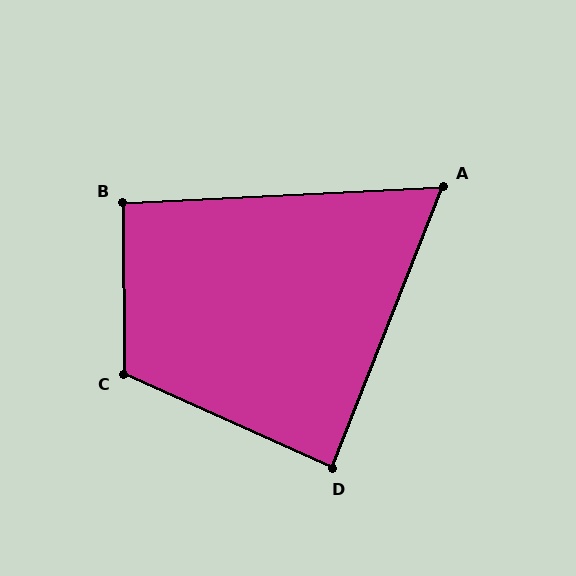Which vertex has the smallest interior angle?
A, at approximately 66 degrees.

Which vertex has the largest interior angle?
C, at approximately 114 degrees.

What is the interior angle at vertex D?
Approximately 87 degrees (approximately right).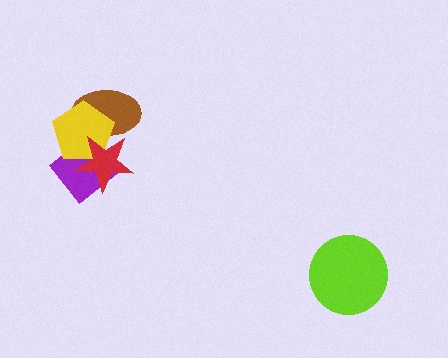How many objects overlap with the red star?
3 objects overlap with the red star.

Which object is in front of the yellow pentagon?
The red star is in front of the yellow pentagon.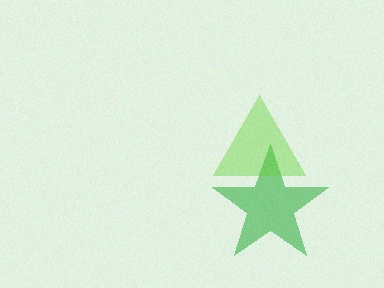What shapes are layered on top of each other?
The layered shapes are: a green star, a lime triangle.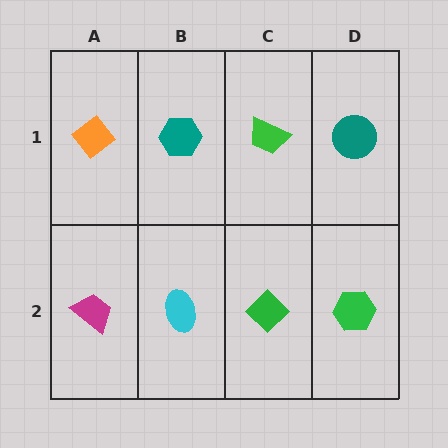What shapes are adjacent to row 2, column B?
A teal hexagon (row 1, column B), a magenta trapezoid (row 2, column A), a green diamond (row 2, column C).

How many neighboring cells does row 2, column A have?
2.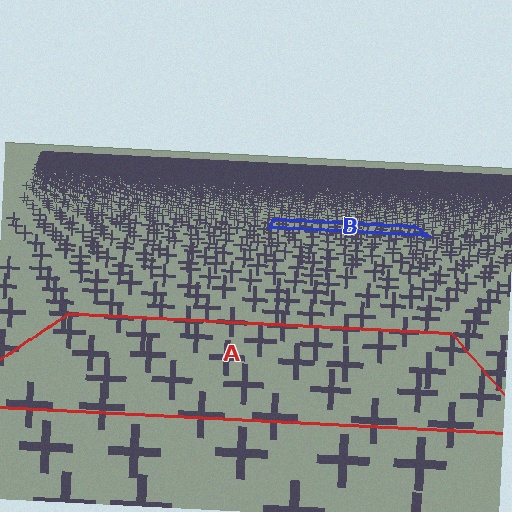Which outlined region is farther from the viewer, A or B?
Region B is farther from the viewer — the texture elements inside it appear smaller and more densely packed.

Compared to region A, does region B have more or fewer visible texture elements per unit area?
Region B has more texture elements per unit area — they are packed more densely because it is farther away.